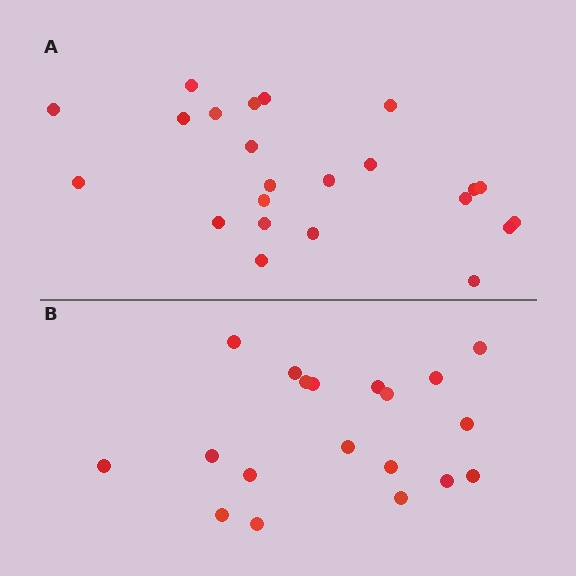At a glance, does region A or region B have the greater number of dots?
Region A (the top region) has more dots.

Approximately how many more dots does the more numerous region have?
Region A has about 4 more dots than region B.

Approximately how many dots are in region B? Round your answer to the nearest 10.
About 20 dots. (The exact count is 19, which rounds to 20.)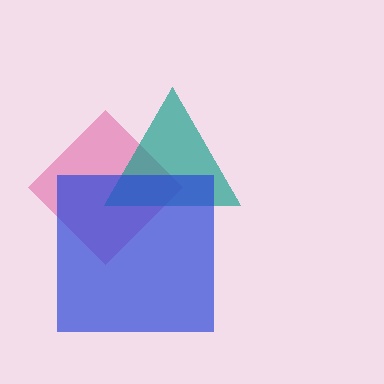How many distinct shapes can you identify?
There are 3 distinct shapes: a pink diamond, a teal triangle, a blue square.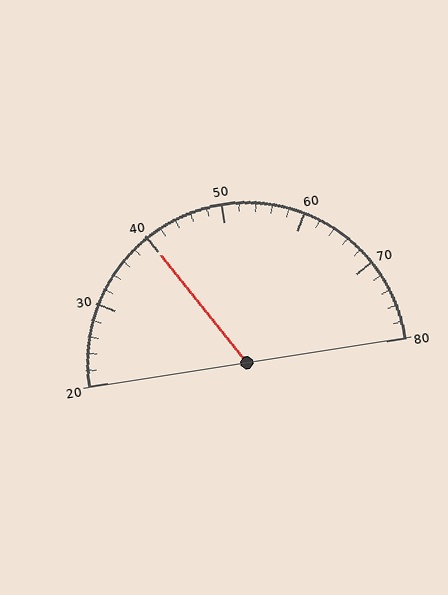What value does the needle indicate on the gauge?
The needle indicates approximately 40.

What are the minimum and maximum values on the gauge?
The gauge ranges from 20 to 80.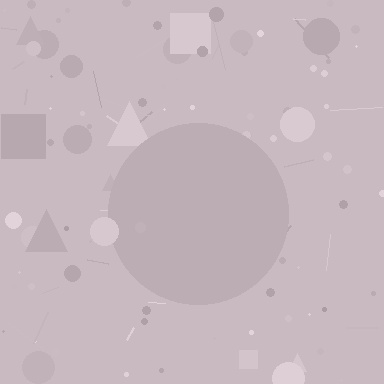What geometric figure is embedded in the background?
A circle is embedded in the background.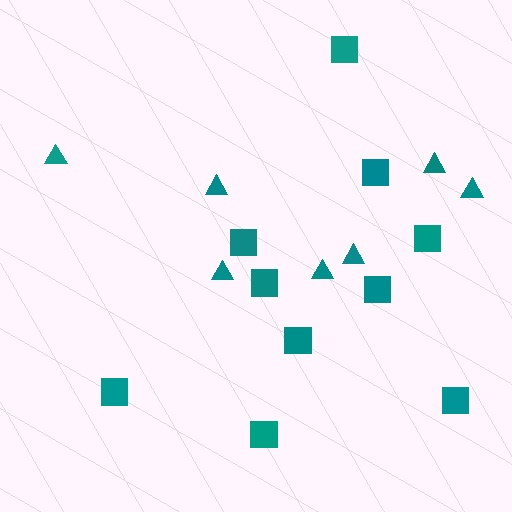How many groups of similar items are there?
There are 2 groups: one group of squares (10) and one group of triangles (7).